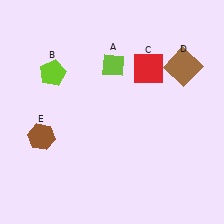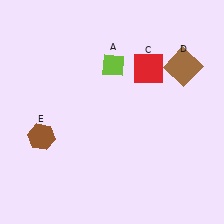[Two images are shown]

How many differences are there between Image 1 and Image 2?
There is 1 difference between the two images.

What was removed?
The lime pentagon (B) was removed in Image 2.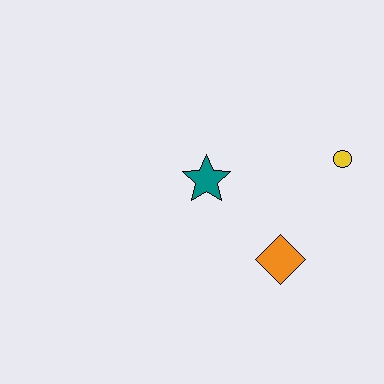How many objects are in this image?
There are 3 objects.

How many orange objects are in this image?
There is 1 orange object.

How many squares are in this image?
There are no squares.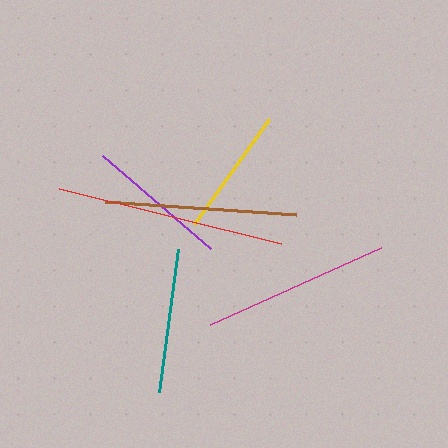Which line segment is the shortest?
The yellow line is the shortest at approximately 129 pixels.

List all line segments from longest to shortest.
From longest to shortest: red, brown, magenta, teal, purple, yellow.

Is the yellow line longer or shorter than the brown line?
The brown line is longer than the yellow line.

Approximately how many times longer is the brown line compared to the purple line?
The brown line is approximately 1.3 times the length of the purple line.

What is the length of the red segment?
The red segment is approximately 229 pixels long.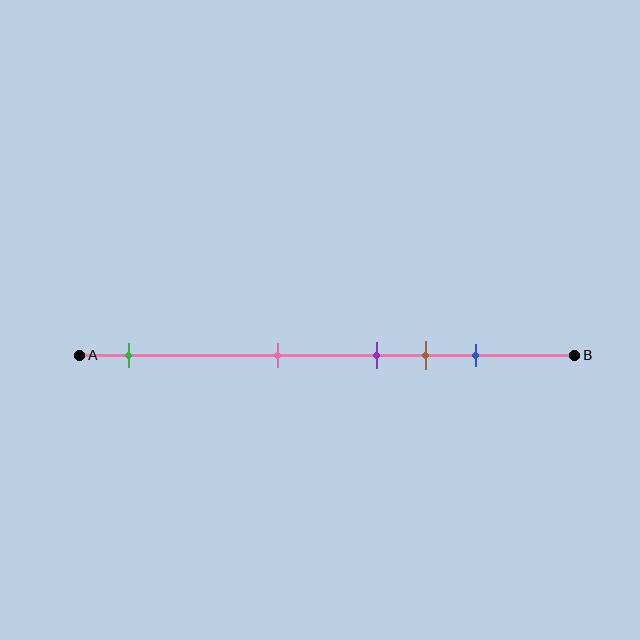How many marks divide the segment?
There are 5 marks dividing the segment.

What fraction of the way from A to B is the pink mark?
The pink mark is approximately 40% (0.4) of the way from A to B.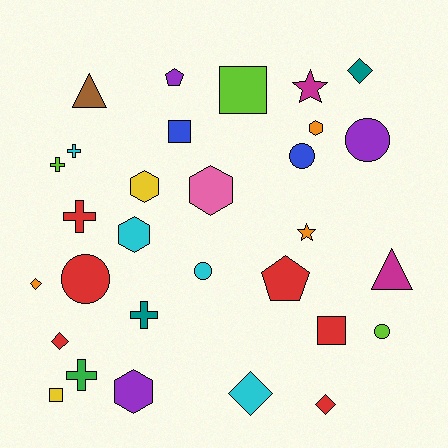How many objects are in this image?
There are 30 objects.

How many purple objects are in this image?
There are 3 purple objects.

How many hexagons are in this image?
There are 5 hexagons.